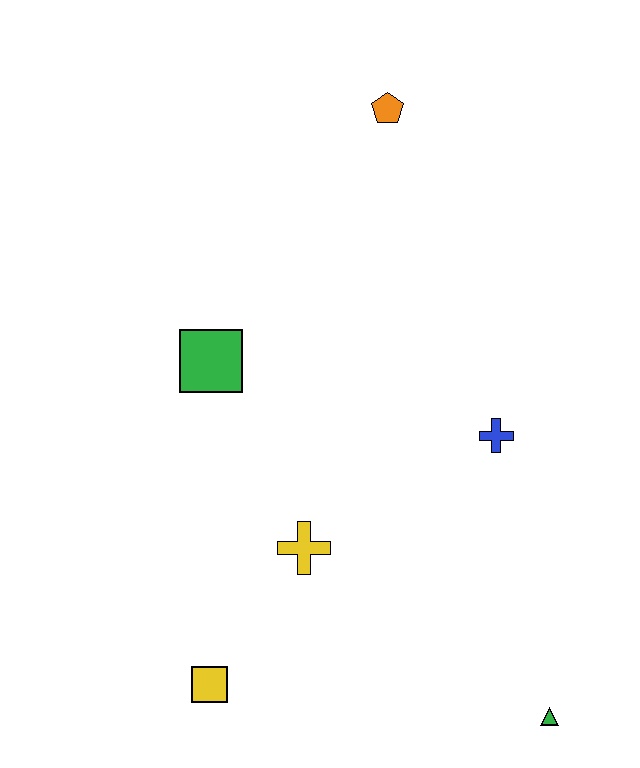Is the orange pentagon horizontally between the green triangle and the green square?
Yes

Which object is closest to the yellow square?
The yellow cross is closest to the yellow square.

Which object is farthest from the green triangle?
The orange pentagon is farthest from the green triangle.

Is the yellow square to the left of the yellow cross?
Yes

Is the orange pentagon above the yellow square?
Yes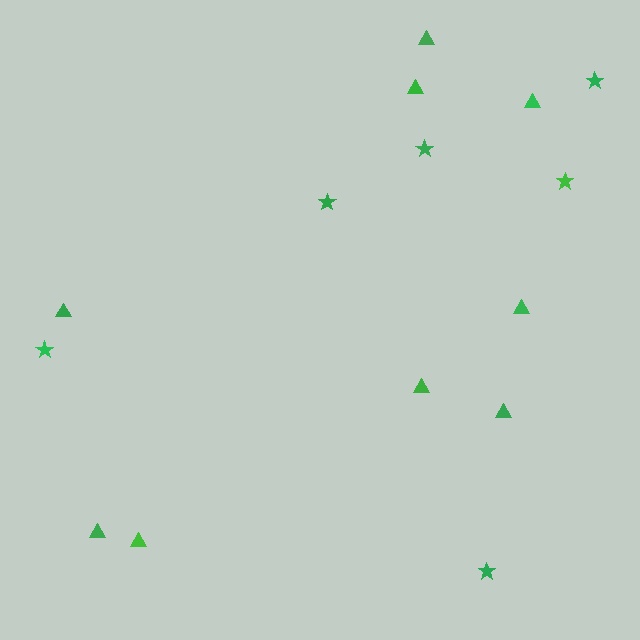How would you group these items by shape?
There are 2 groups: one group of triangles (9) and one group of stars (6).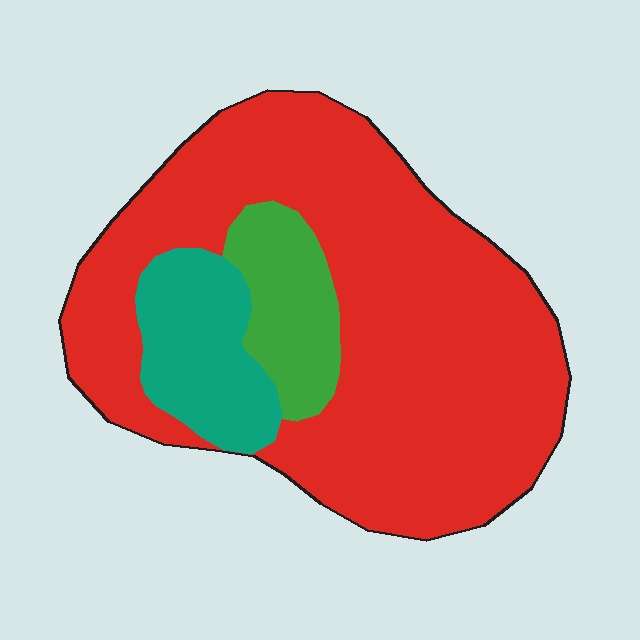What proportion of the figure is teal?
Teal takes up about one eighth (1/8) of the figure.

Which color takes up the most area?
Red, at roughly 75%.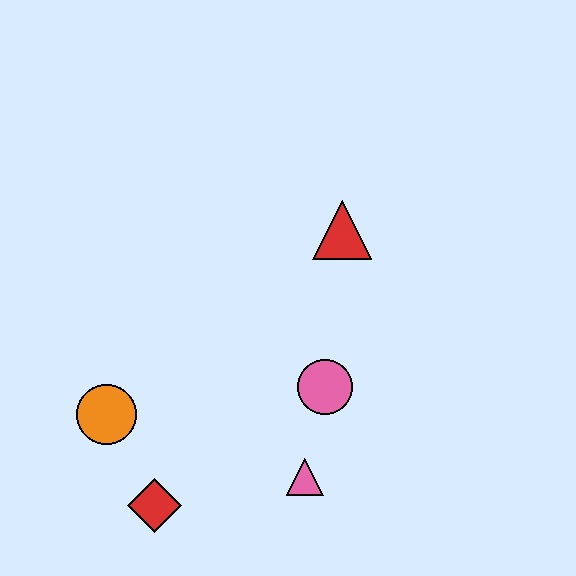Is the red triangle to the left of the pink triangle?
No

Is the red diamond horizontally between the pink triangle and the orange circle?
Yes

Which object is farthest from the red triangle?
The red diamond is farthest from the red triangle.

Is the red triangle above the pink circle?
Yes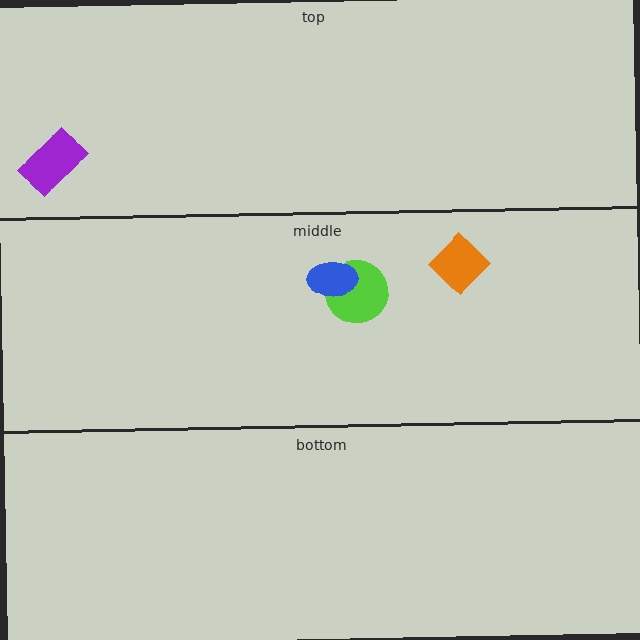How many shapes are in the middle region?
3.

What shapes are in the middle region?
The orange diamond, the lime circle, the blue ellipse.